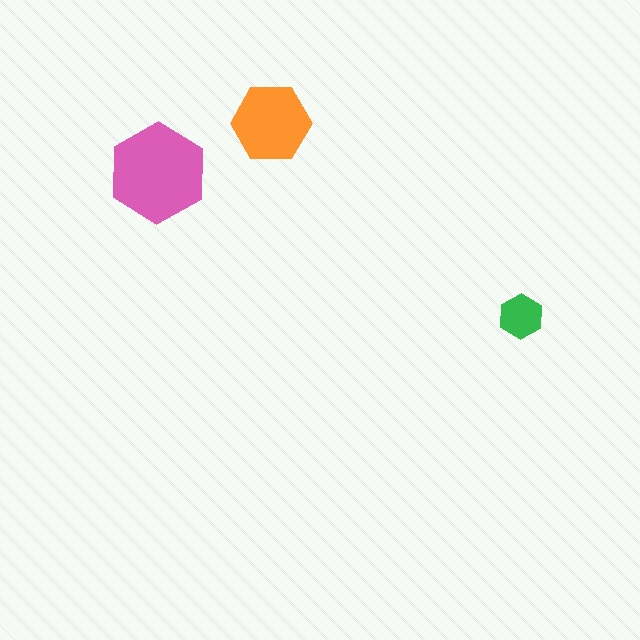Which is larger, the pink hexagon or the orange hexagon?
The pink one.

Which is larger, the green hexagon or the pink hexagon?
The pink one.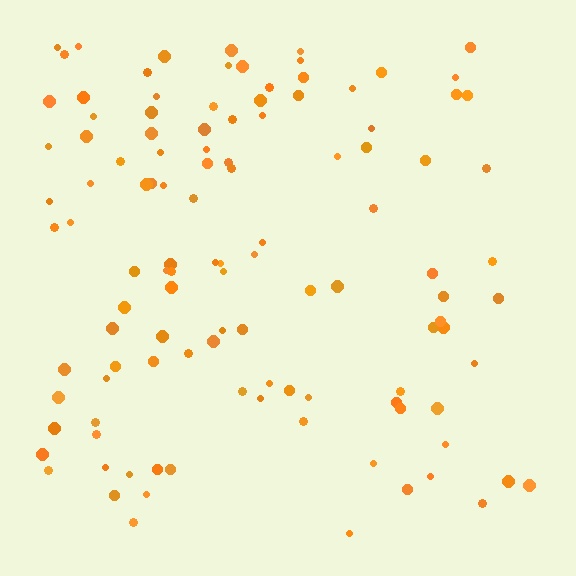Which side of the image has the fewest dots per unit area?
The right.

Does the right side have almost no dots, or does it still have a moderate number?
Still a moderate number, just noticeably fewer than the left.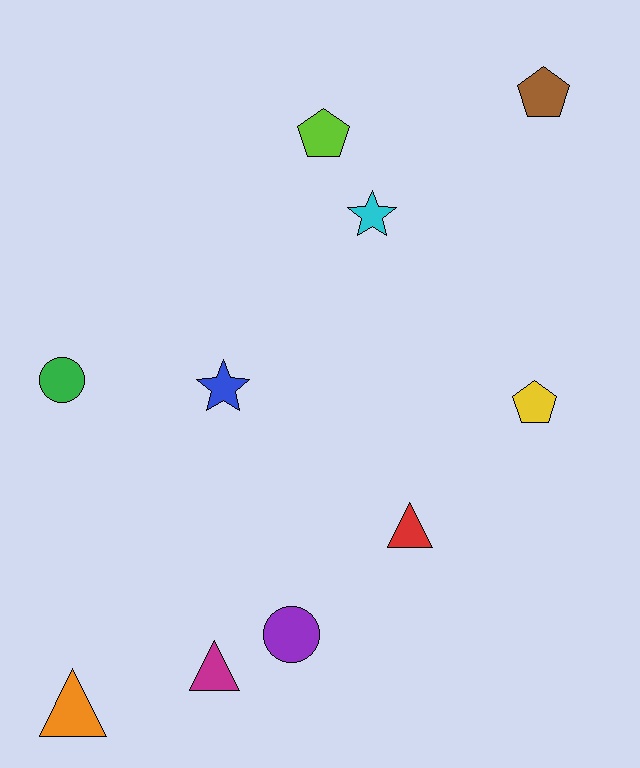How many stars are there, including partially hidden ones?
There are 2 stars.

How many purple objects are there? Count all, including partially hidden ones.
There is 1 purple object.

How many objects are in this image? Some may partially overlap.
There are 10 objects.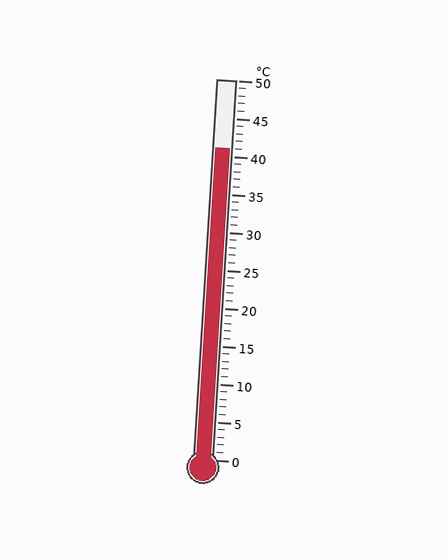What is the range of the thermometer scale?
The thermometer scale ranges from 0°C to 50°C.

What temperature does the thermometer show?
The thermometer shows approximately 41°C.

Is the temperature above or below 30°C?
The temperature is above 30°C.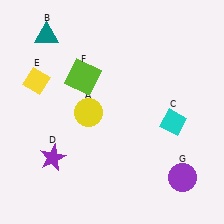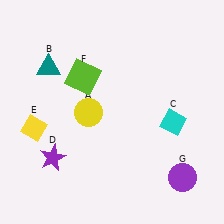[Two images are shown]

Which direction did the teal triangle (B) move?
The teal triangle (B) moved down.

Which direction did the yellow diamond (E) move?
The yellow diamond (E) moved down.